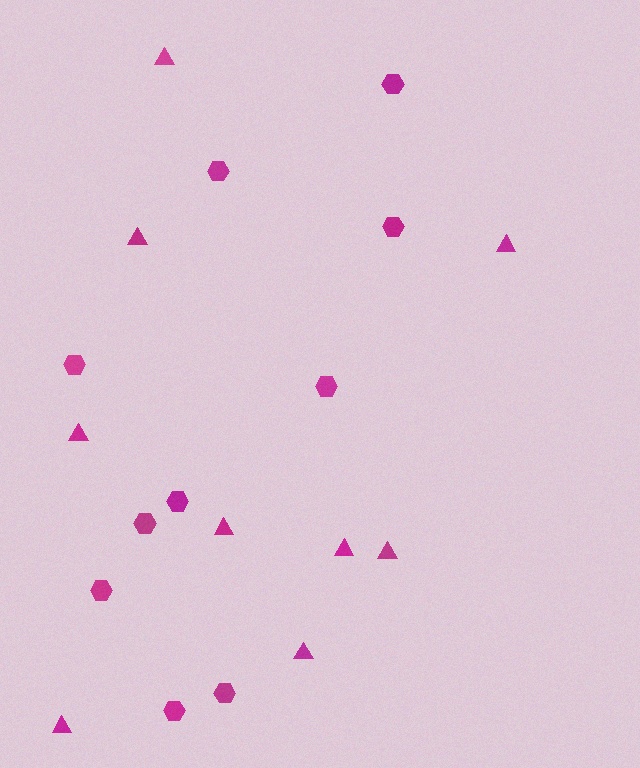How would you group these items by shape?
There are 2 groups: one group of triangles (9) and one group of hexagons (10).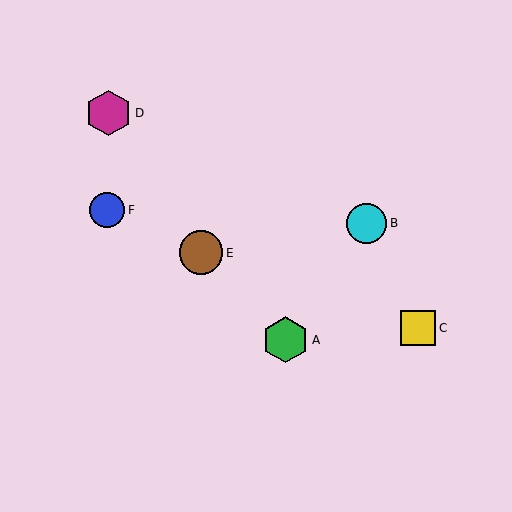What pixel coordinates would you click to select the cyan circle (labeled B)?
Click at (367, 223) to select the cyan circle B.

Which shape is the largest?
The green hexagon (labeled A) is the largest.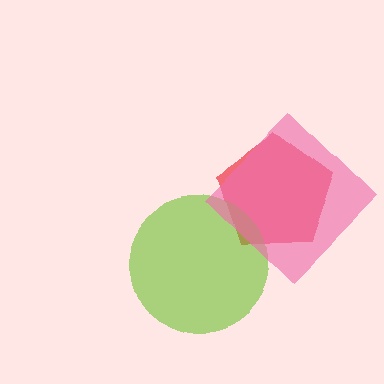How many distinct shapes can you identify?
There are 3 distinct shapes: a red pentagon, a lime circle, a pink diamond.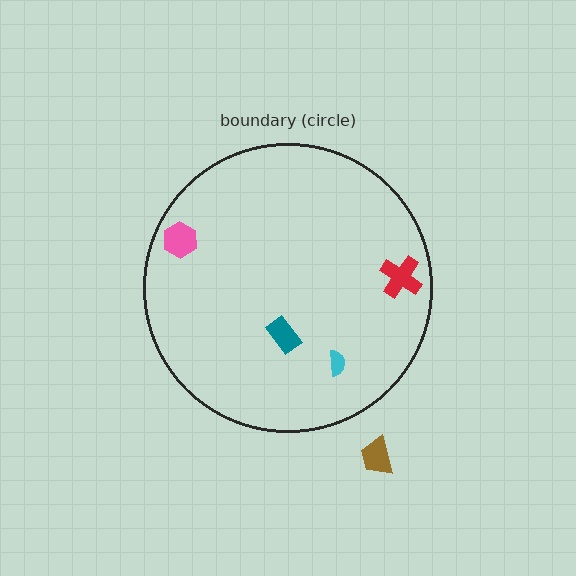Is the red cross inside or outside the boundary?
Inside.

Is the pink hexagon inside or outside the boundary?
Inside.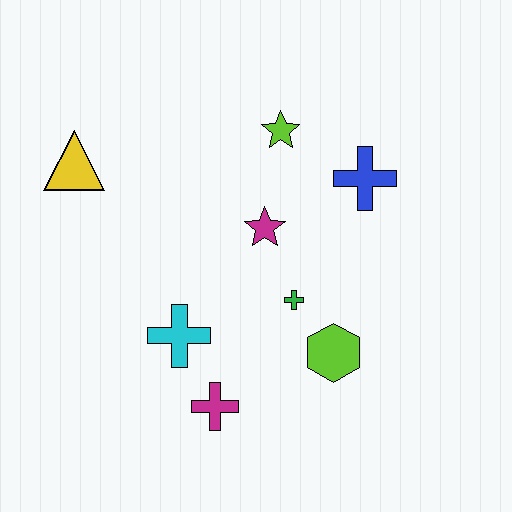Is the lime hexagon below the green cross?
Yes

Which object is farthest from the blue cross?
The yellow triangle is farthest from the blue cross.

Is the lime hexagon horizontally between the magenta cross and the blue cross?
Yes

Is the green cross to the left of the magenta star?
No